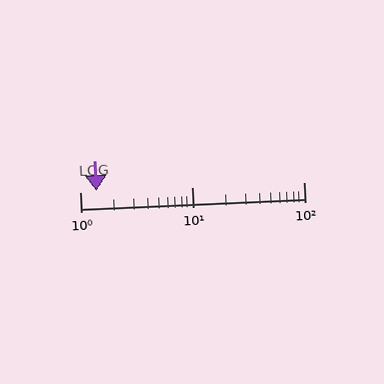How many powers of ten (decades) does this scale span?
The scale spans 2 decades, from 1 to 100.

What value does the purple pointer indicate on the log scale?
The pointer indicates approximately 1.4.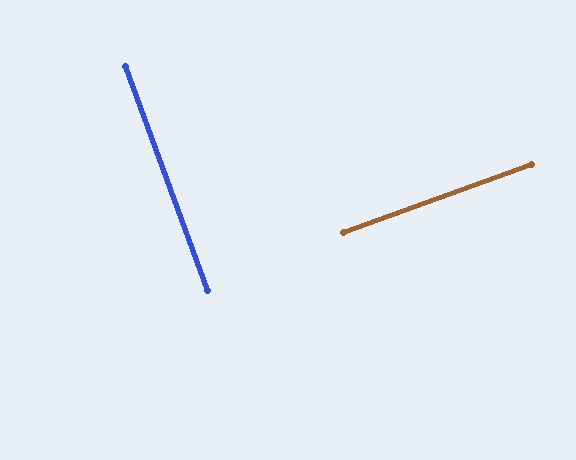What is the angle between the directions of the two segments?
Approximately 90 degrees.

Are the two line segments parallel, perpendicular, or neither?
Perpendicular — they meet at approximately 90°.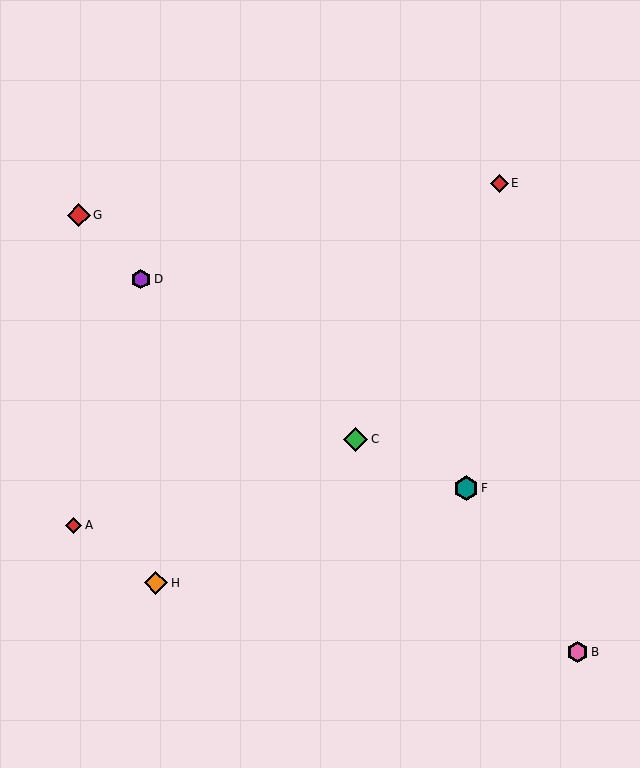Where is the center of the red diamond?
The center of the red diamond is at (499, 183).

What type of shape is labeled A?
Shape A is a red diamond.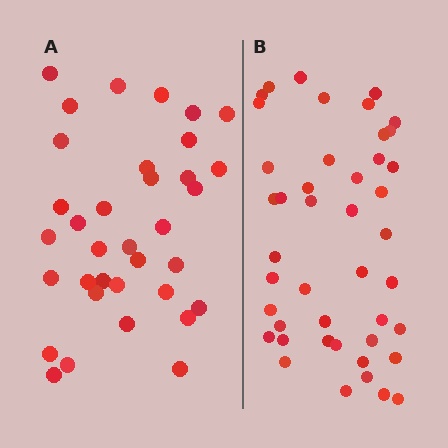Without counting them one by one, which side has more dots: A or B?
Region B (the right region) has more dots.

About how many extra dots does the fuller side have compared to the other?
Region B has roughly 8 or so more dots than region A.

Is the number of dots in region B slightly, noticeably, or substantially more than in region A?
Region B has noticeably more, but not dramatically so. The ratio is roughly 1.3 to 1.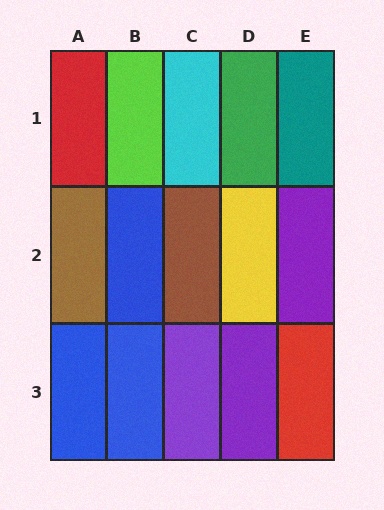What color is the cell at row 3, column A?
Blue.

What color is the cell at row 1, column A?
Red.